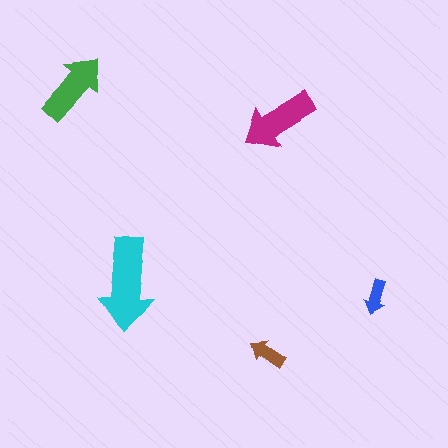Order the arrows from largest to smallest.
the cyan one, the magenta one, the green one, the brown one, the blue one.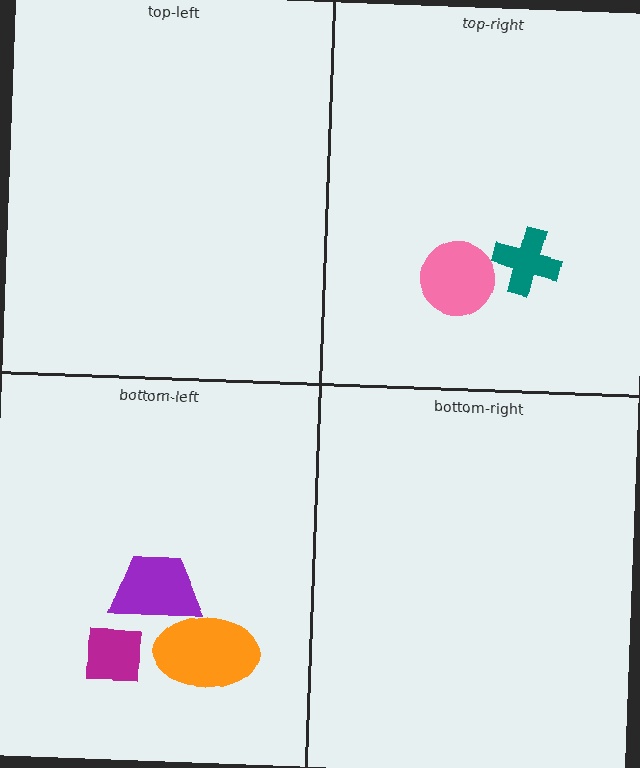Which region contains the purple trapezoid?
The bottom-left region.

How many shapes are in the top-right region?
2.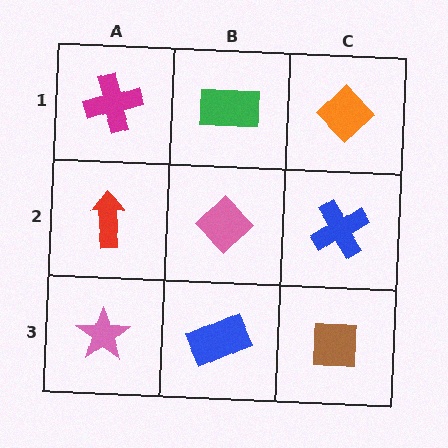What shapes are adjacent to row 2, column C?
An orange diamond (row 1, column C), a brown square (row 3, column C), a pink diamond (row 2, column B).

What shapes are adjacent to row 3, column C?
A blue cross (row 2, column C), a blue rectangle (row 3, column B).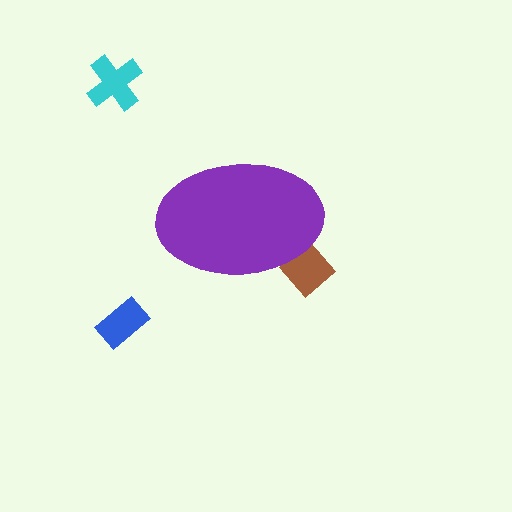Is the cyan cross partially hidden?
No, the cyan cross is fully visible.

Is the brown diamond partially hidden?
Yes, the brown diamond is partially hidden behind the purple ellipse.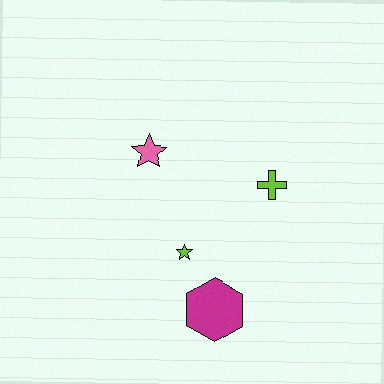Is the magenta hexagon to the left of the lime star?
No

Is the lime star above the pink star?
No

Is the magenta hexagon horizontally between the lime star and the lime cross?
Yes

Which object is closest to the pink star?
The lime star is closest to the pink star.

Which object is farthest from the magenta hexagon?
The pink star is farthest from the magenta hexagon.